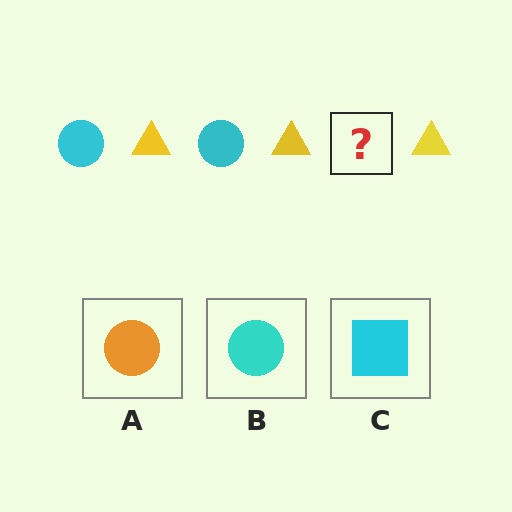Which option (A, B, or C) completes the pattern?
B.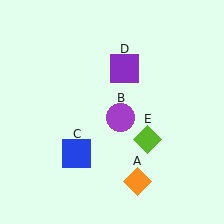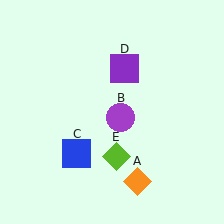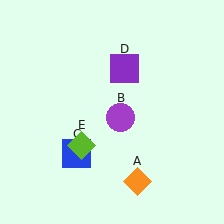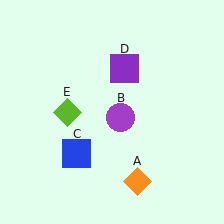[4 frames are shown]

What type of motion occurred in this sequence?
The lime diamond (object E) rotated clockwise around the center of the scene.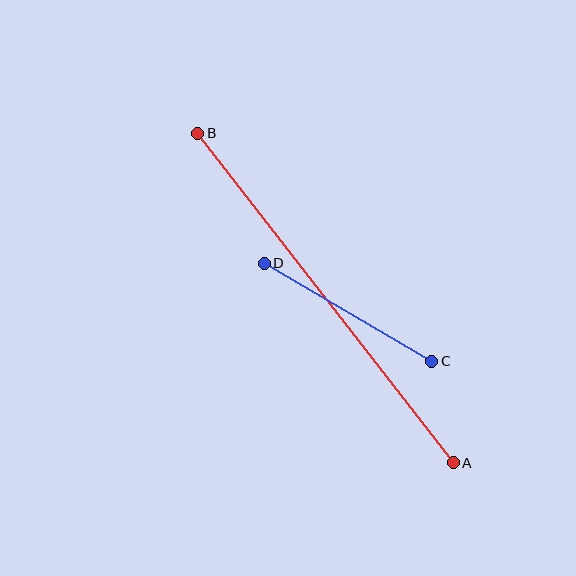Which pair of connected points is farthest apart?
Points A and B are farthest apart.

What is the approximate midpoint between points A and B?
The midpoint is at approximately (326, 298) pixels.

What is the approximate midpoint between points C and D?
The midpoint is at approximately (348, 312) pixels.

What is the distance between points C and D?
The distance is approximately 194 pixels.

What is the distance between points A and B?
The distance is approximately 417 pixels.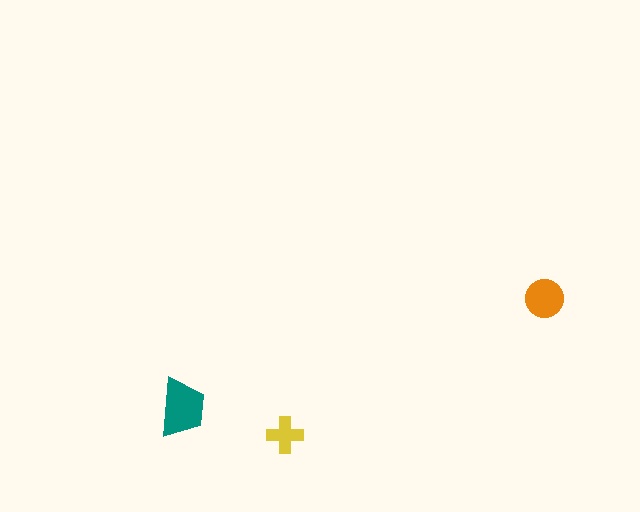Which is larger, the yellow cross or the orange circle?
The orange circle.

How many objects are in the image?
There are 3 objects in the image.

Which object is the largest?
The teal trapezoid.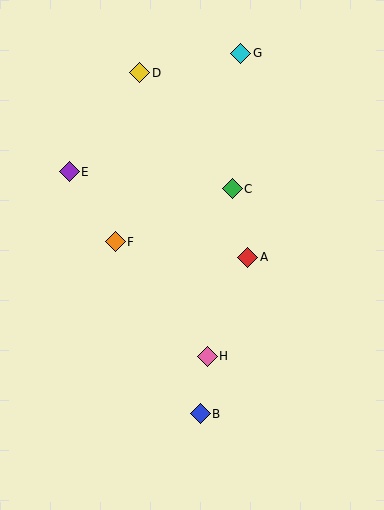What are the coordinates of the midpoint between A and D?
The midpoint between A and D is at (194, 165).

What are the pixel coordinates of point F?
Point F is at (115, 242).